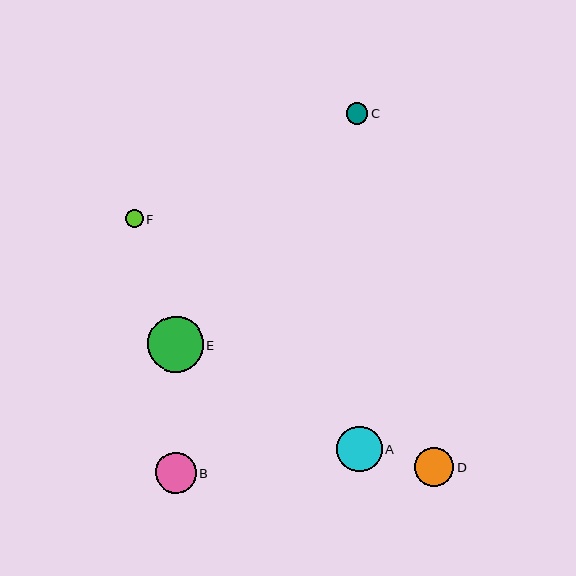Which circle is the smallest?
Circle F is the smallest with a size of approximately 18 pixels.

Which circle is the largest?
Circle E is the largest with a size of approximately 56 pixels.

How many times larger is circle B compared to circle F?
Circle B is approximately 2.3 times the size of circle F.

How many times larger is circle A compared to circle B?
Circle A is approximately 1.1 times the size of circle B.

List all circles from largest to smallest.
From largest to smallest: E, A, B, D, C, F.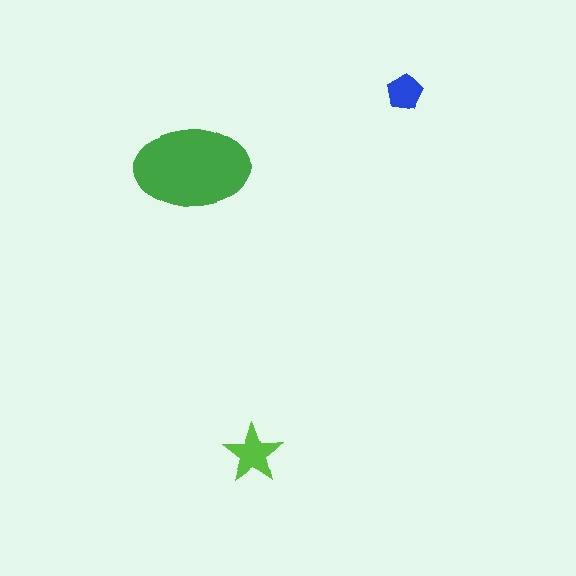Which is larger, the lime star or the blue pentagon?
The lime star.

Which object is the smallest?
The blue pentagon.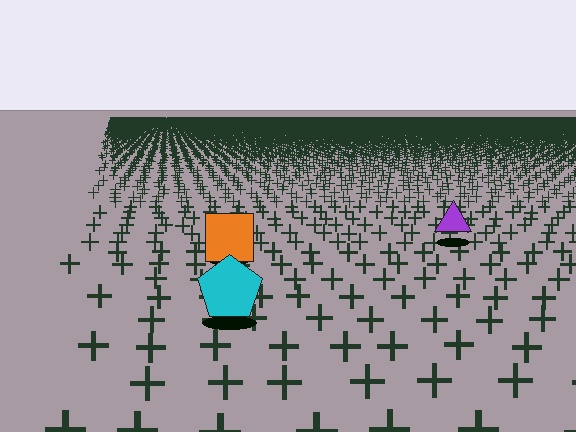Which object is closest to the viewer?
The cyan pentagon is closest. The texture marks near it are larger and more spread out.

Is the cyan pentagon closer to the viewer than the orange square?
Yes. The cyan pentagon is closer — you can tell from the texture gradient: the ground texture is coarser near it.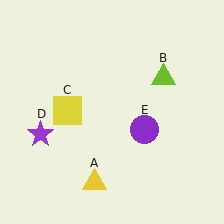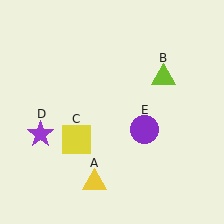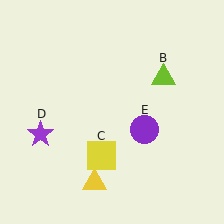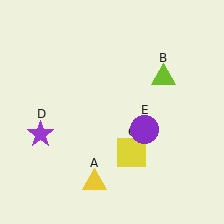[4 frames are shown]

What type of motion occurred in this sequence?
The yellow square (object C) rotated counterclockwise around the center of the scene.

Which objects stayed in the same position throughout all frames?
Yellow triangle (object A) and lime triangle (object B) and purple star (object D) and purple circle (object E) remained stationary.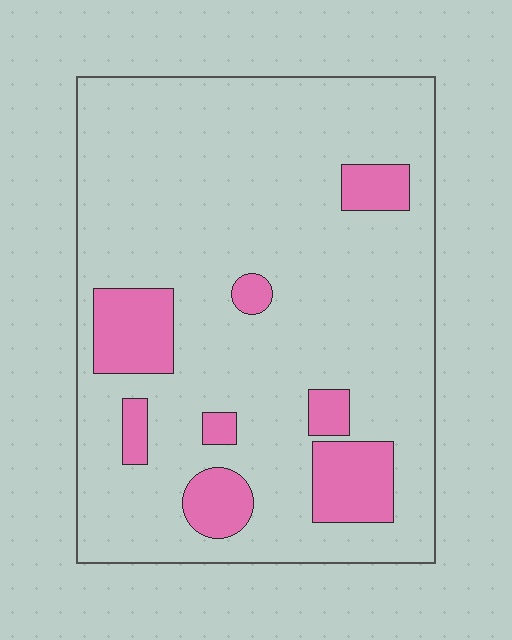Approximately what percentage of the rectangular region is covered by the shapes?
Approximately 15%.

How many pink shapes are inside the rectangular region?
8.